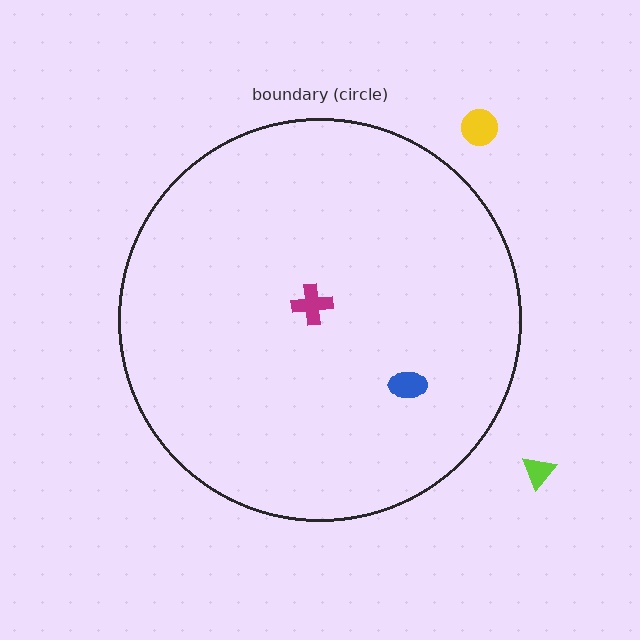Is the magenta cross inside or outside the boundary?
Inside.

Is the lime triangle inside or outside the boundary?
Outside.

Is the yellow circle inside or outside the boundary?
Outside.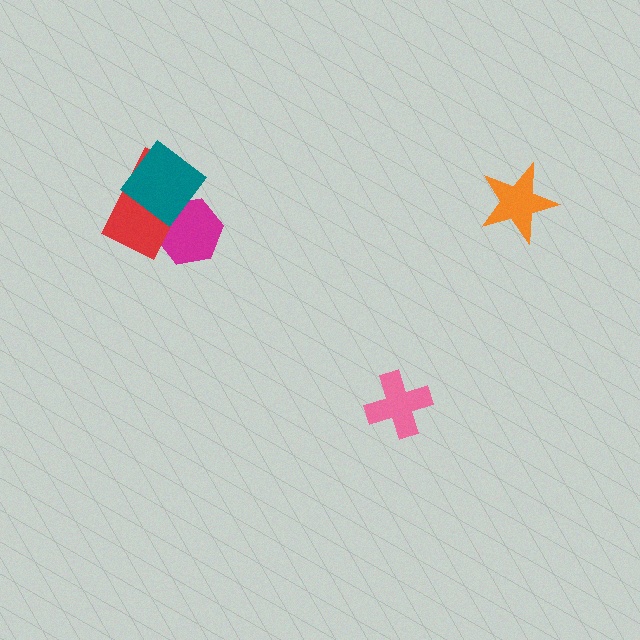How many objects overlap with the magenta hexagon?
2 objects overlap with the magenta hexagon.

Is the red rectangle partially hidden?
Yes, it is partially covered by another shape.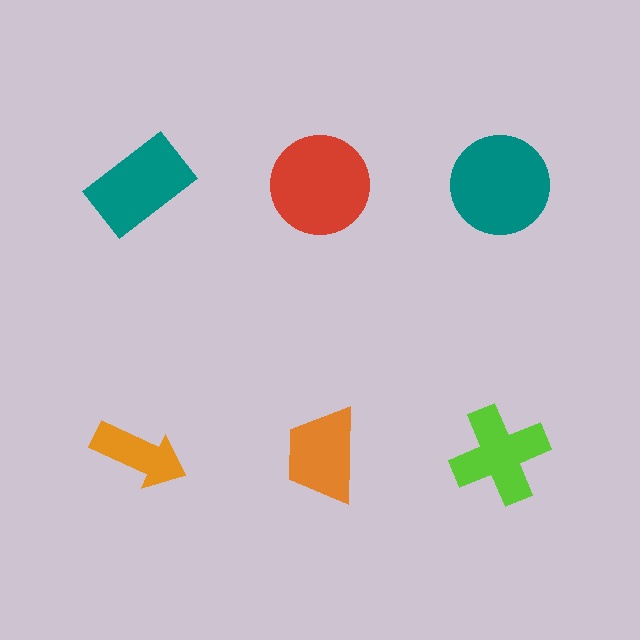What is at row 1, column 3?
A teal circle.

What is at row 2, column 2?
An orange trapezoid.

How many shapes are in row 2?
3 shapes.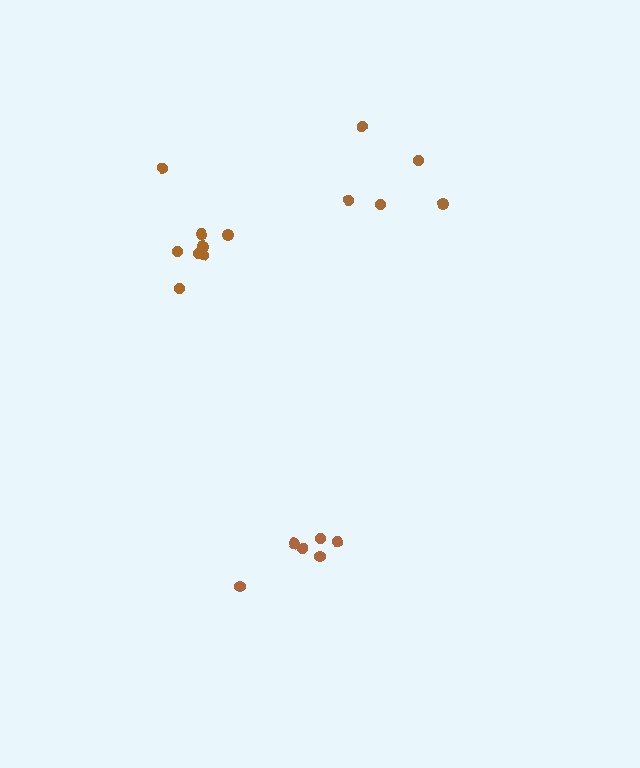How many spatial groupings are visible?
There are 3 spatial groupings.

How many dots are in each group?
Group 1: 8 dots, Group 2: 5 dots, Group 3: 6 dots (19 total).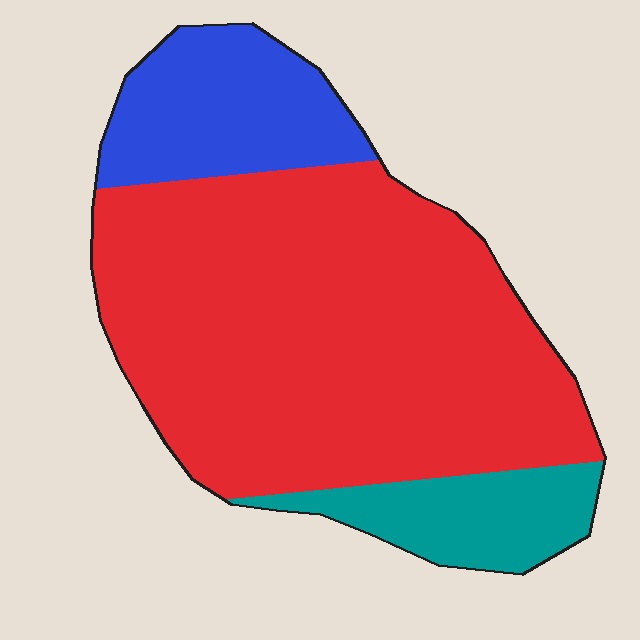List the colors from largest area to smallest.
From largest to smallest: red, blue, teal.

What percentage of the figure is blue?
Blue takes up less than a quarter of the figure.